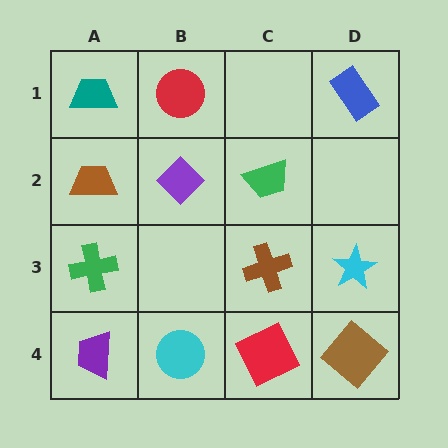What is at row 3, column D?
A cyan star.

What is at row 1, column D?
A blue rectangle.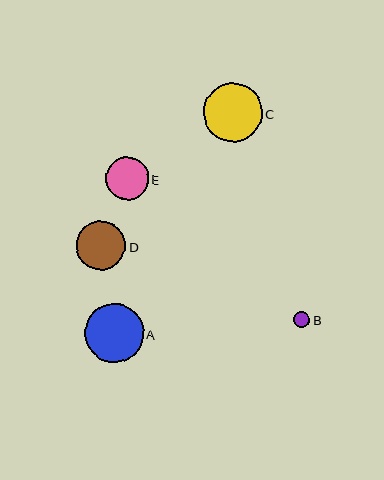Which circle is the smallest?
Circle B is the smallest with a size of approximately 16 pixels.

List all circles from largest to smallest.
From largest to smallest: A, C, D, E, B.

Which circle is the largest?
Circle A is the largest with a size of approximately 59 pixels.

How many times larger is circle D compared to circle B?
Circle D is approximately 3.1 times the size of circle B.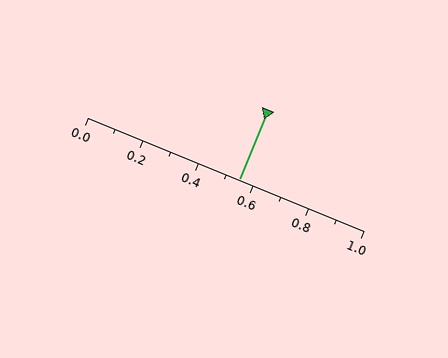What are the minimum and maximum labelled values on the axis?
The axis runs from 0.0 to 1.0.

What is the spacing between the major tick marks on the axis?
The major ticks are spaced 0.2 apart.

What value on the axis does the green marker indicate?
The marker indicates approximately 0.55.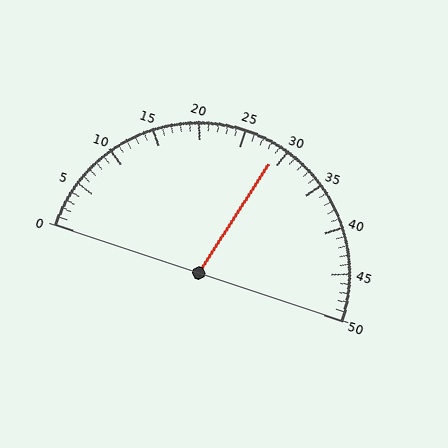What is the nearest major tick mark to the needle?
The nearest major tick mark is 30.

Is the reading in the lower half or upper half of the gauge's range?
The reading is in the upper half of the range (0 to 50).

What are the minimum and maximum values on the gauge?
The gauge ranges from 0 to 50.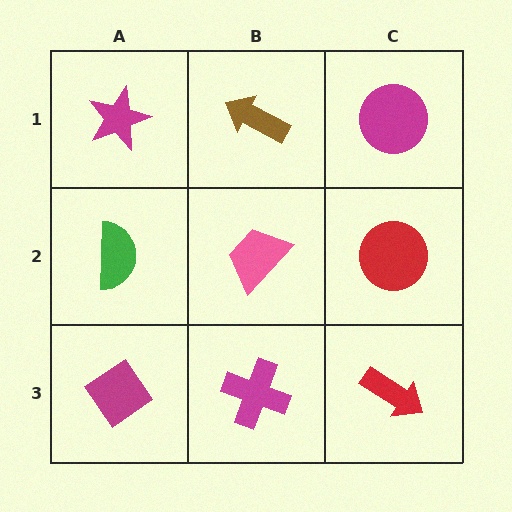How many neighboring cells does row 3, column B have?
3.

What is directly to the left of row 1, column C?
A brown arrow.